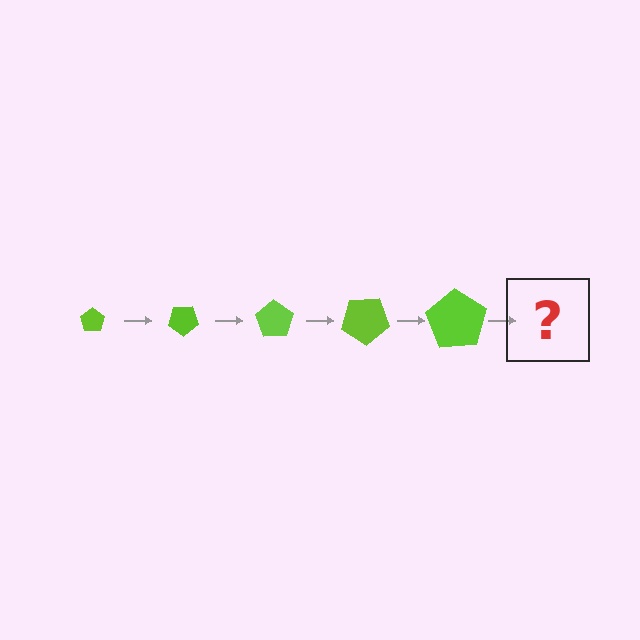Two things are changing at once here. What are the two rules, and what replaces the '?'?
The two rules are that the pentagon grows larger each step and it rotates 35 degrees each step. The '?' should be a pentagon, larger than the previous one and rotated 175 degrees from the start.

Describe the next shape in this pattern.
It should be a pentagon, larger than the previous one and rotated 175 degrees from the start.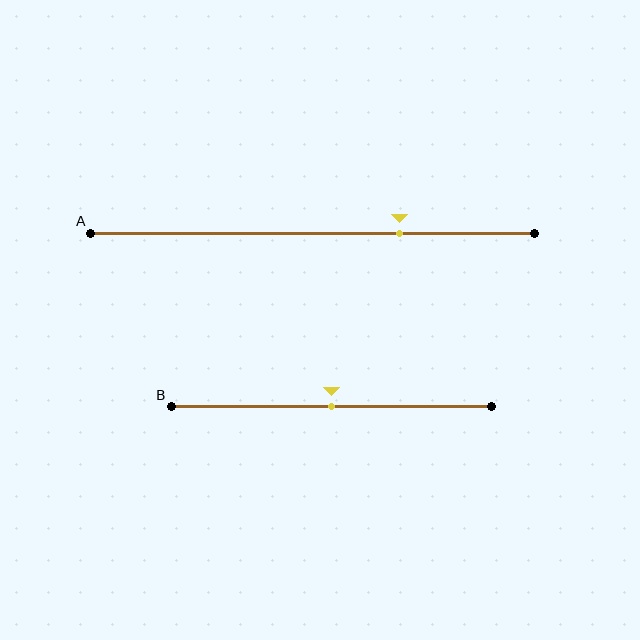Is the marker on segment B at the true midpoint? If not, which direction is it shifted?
Yes, the marker on segment B is at the true midpoint.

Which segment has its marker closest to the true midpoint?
Segment B has its marker closest to the true midpoint.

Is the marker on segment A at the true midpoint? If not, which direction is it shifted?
No, the marker on segment A is shifted to the right by about 19% of the segment length.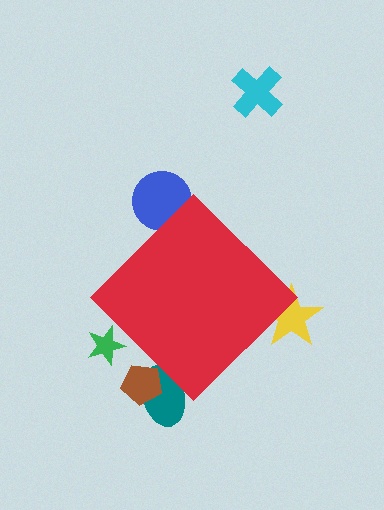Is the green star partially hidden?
Yes, the green star is partially hidden behind the red diamond.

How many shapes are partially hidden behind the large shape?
5 shapes are partially hidden.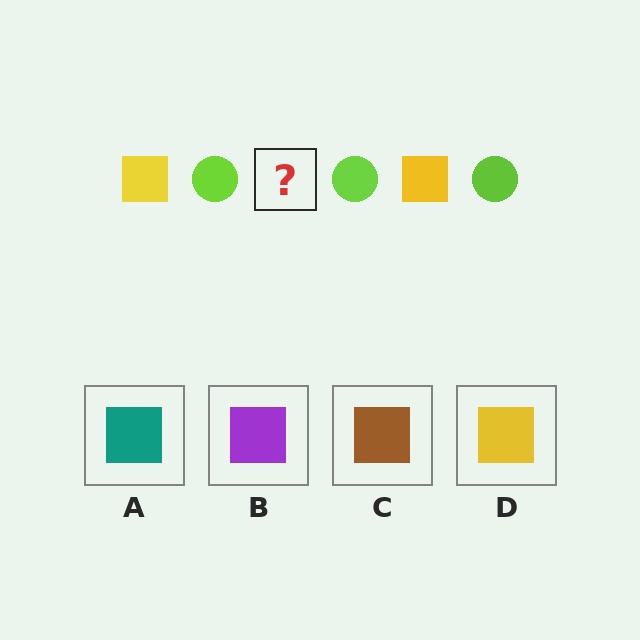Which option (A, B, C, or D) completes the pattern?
D.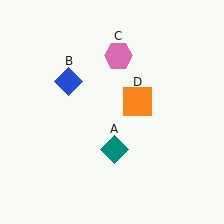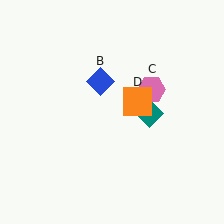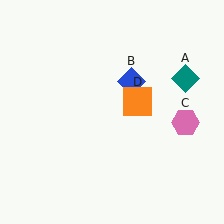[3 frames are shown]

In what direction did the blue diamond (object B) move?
The blue diamond (object B) moved right.